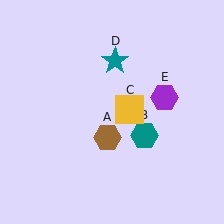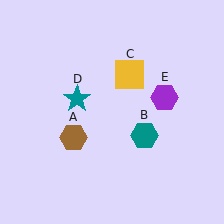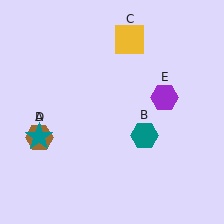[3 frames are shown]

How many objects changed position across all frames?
3 objects changed position: brown hexagon (object A), yellow square (object C), teal star (object D).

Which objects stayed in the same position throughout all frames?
Teal hexagon (object B) and purple hexagon (object E) remained stationary.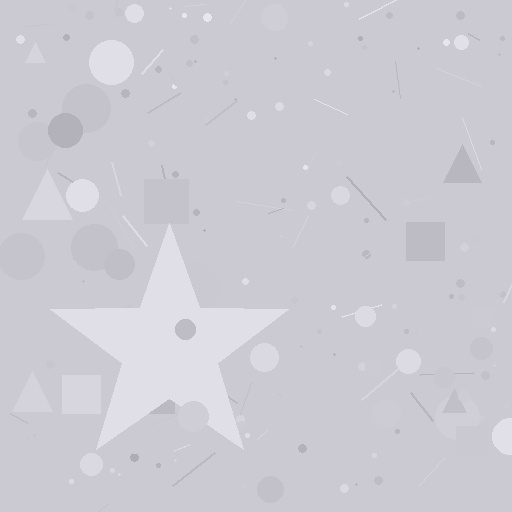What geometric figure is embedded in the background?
A star is embedded in the background.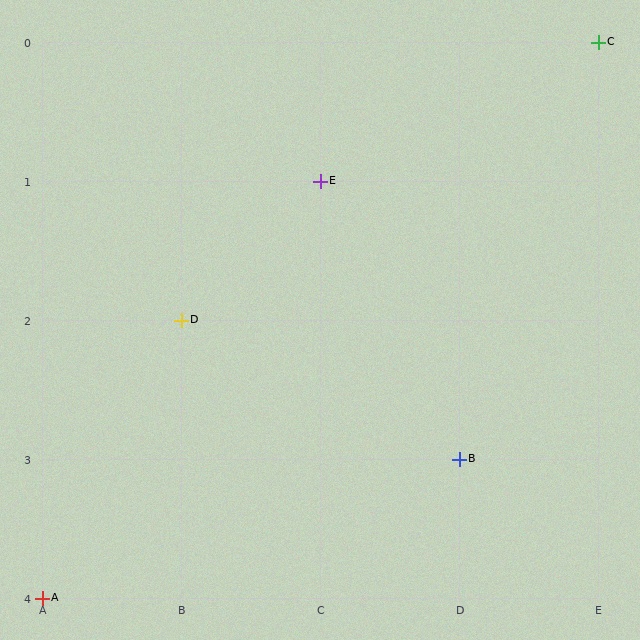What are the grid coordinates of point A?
Point A is at grid coordinates (A, 4).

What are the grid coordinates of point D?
Point D is at grid coordinates (B, 2).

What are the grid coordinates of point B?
Point B is at grid coordinates (D, 3).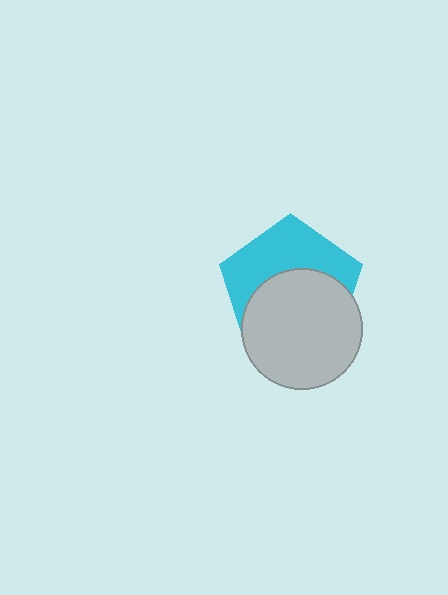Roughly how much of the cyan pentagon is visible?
About half of it is visible (roughly 46%).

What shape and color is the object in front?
The object in front is a light gray circle.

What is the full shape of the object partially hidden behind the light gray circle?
The partially hidden object is a cyan pentagon.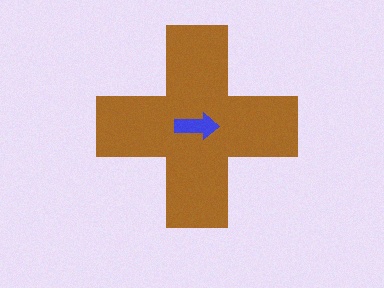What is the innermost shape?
The blue arrow.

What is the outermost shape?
The brown cross.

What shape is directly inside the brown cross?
The blue arrow.